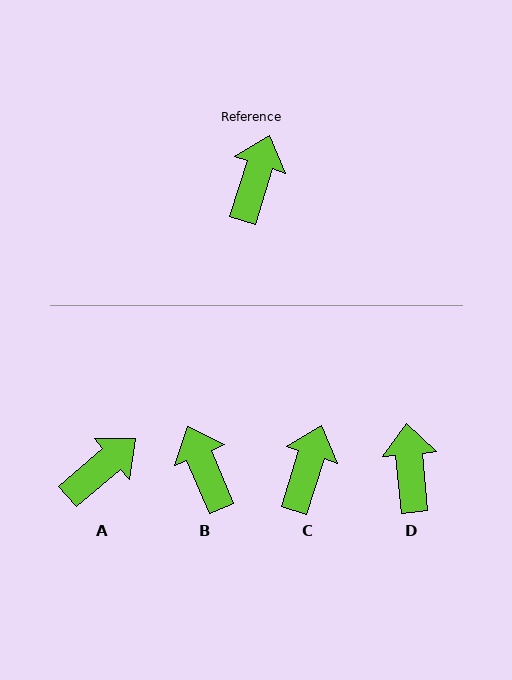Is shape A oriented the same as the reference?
No, it is off by about 31 degrees.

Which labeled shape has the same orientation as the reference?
C.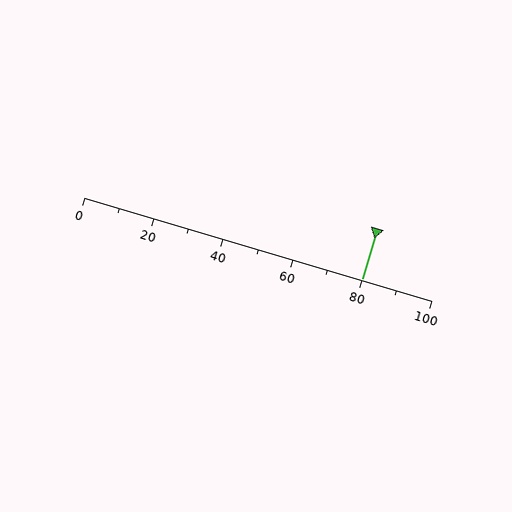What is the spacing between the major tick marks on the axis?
The major ticks are spaced 20 apart.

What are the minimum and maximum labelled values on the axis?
The axis runs from 0 to 100.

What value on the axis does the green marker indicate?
The marker indicates approximately 80.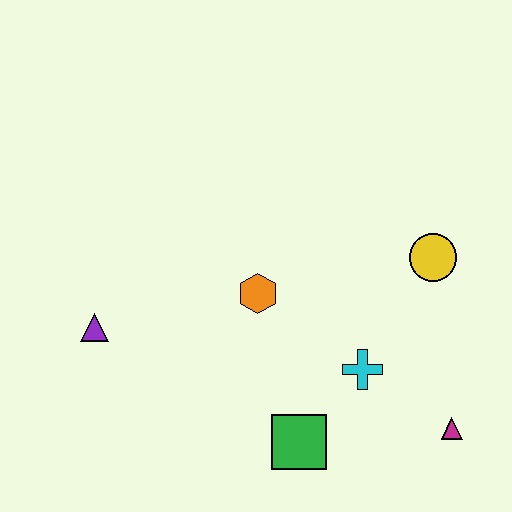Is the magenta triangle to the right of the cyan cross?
Yes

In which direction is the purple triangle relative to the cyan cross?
The purple triangle is to the left of the cyan cross.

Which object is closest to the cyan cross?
The green square is closest to the cyan cross.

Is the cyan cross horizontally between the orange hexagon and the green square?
No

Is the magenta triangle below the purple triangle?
Yes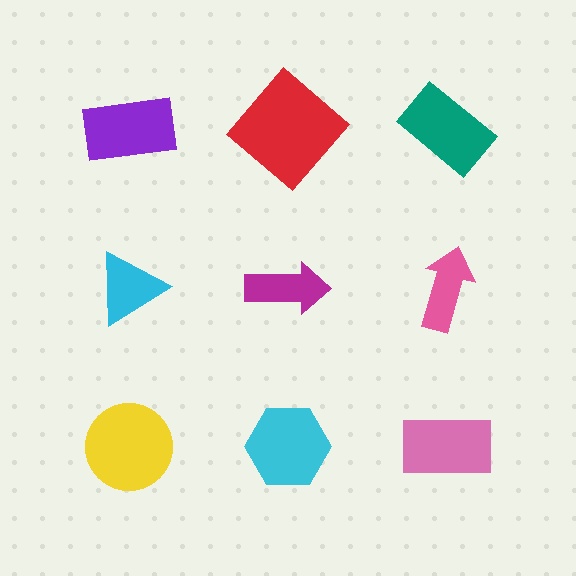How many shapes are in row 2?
3 shapes.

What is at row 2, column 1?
A cyan triangle.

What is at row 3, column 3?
A pink rectangle.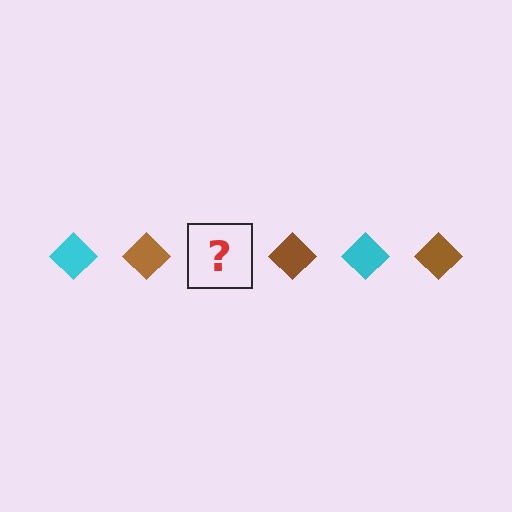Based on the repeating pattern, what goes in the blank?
The blank should be a cyan diamond.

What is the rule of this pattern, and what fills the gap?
The rule is that the pattern cycles through cyan, brown diamonds. The gap should be filled with a cyan diamond.